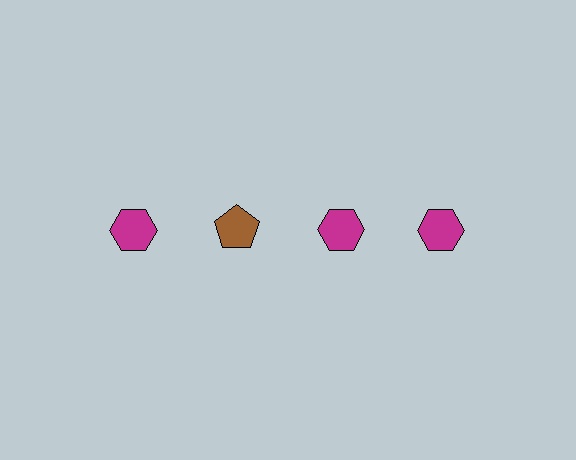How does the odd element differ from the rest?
It differs in both color (brown instead of magenta) and shape (pentagon instead of hexagon).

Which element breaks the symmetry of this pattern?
The brown pentagon in the top row, second from left column breaks the symmetry. All other shapes are magenta hexagons.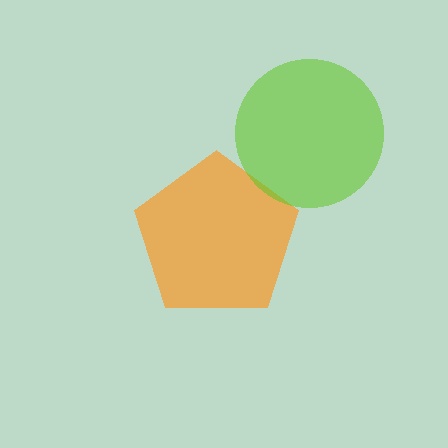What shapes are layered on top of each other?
The layered shapes are: an orange pentagon, a lime circle.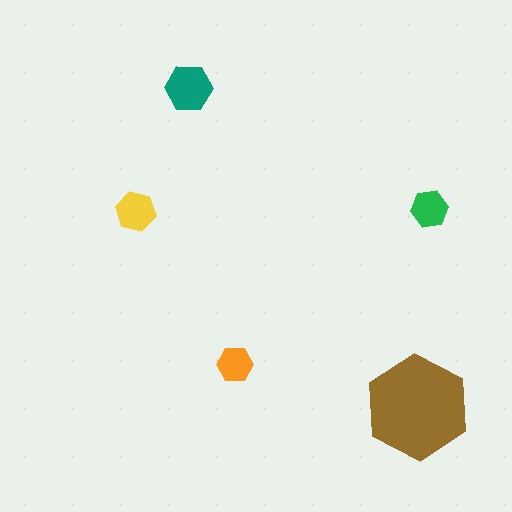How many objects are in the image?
There are 5 objects in the image.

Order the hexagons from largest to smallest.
the brown one, the teal one, the yellow one, the green one, the orange one.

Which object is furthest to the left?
The yellow hexagon is leftmost.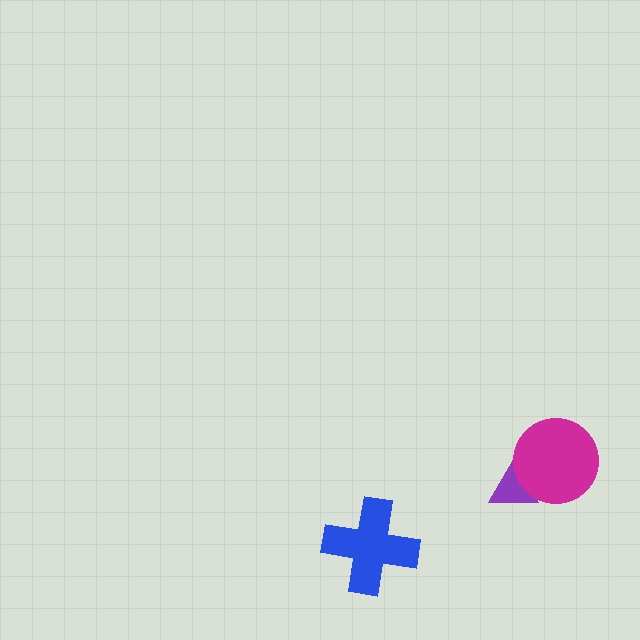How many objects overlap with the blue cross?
0 objects overlap with the blue cross.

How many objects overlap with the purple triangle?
1 object overlaps with the purple triangle.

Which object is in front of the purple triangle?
The magenta circle is in front of the purple triangle.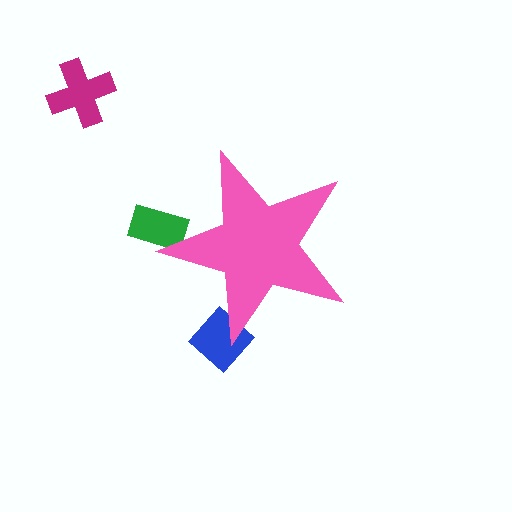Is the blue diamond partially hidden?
Yes, the blue diamond is partially hidden behind the pink star.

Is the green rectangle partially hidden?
Yes, the green rectangle is partially hidden behind the pink star.